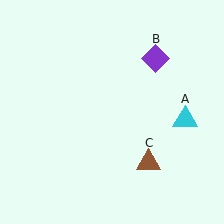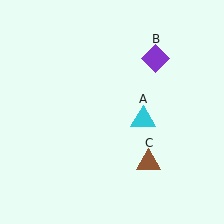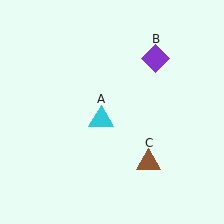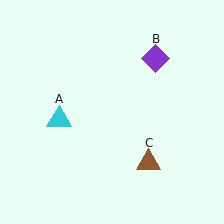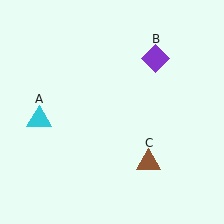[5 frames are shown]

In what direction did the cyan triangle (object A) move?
The cyan triangle (object A) moved left.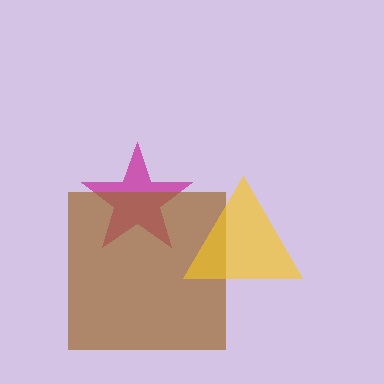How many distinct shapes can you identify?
There are 3 distinct shapes: a magenta star, a brown square, a yellow triangle.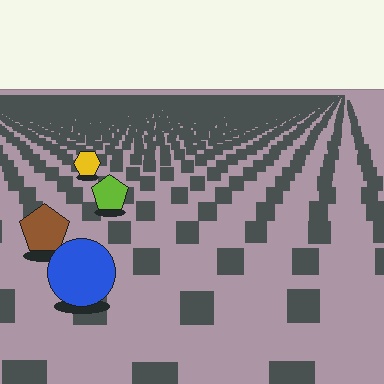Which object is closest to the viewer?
The blue circle is closest. The texture marks near it are larger and more spread out.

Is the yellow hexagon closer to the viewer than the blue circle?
No. The blue circle is closer — you can tell from the texture gradient: the ground texture is coarser near it.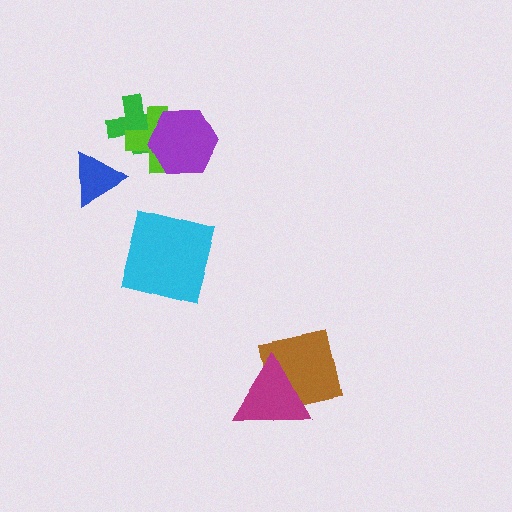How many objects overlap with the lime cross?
2 objects overlap with the lime cross.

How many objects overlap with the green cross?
2 objects overlap with the green cross.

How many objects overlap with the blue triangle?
0 objects overlap with the blue triangle.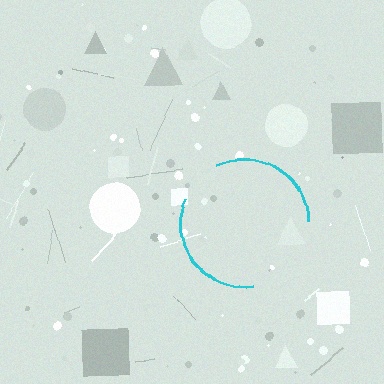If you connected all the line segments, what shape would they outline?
They would outline a circle.